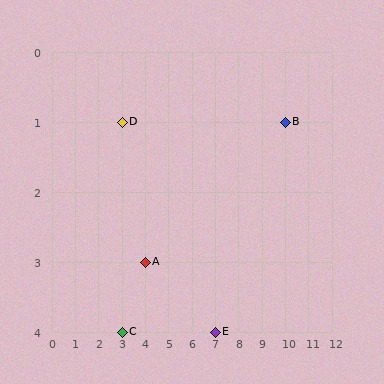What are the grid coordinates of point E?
Point E is at grid coordinates (7, 4).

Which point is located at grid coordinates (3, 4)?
Point C is at (3, 4).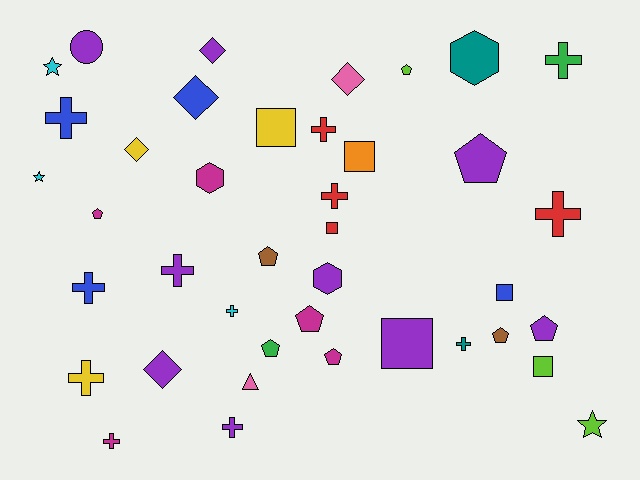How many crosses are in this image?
There are 12 crosses.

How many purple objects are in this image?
There are 9 purple objects.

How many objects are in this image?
There are 40 objects.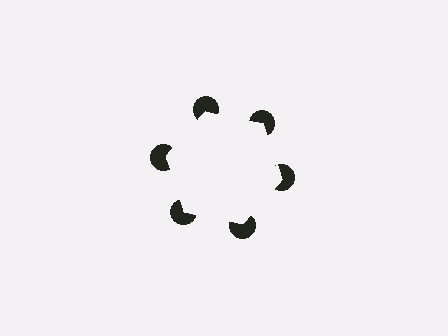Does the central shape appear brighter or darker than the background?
It typically appears slightly brighter than the background, even though no actual brightness change is drawn.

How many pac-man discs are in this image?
There are 6 — one at each vertex of the illusory hexagon.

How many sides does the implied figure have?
6 sides.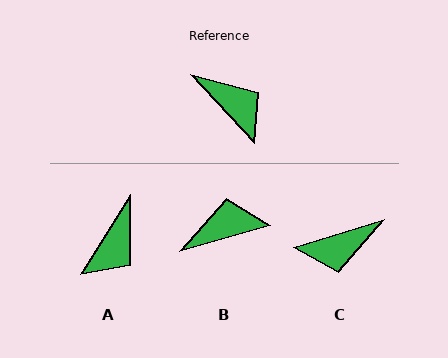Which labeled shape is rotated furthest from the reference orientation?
C, about 115 degrees away.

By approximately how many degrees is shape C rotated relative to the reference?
Approximately 115 degrees clockwise.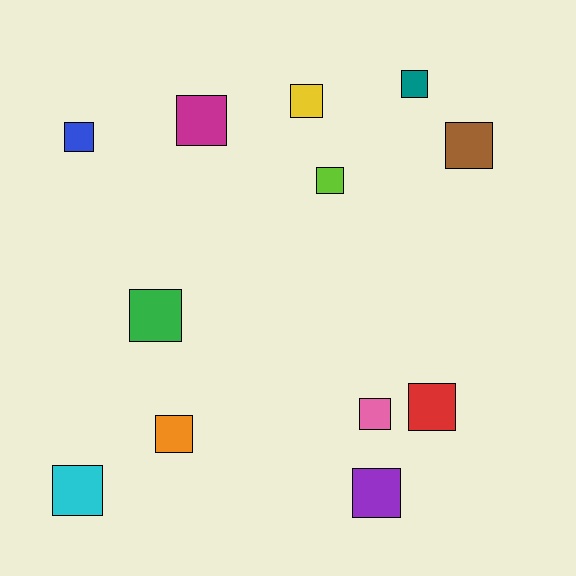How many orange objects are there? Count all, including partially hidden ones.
There is 1 orange object.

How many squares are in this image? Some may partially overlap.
There are 12 squares.